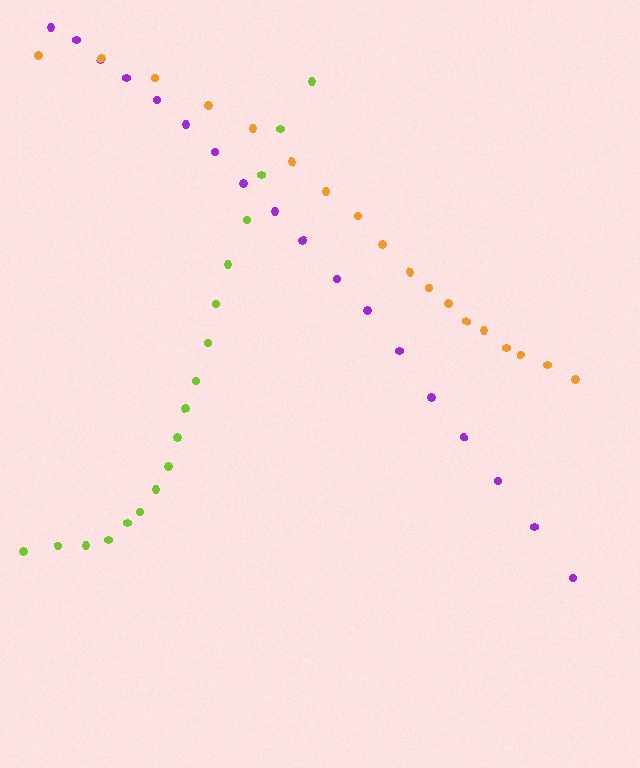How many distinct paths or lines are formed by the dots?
There are 3 distinct paths.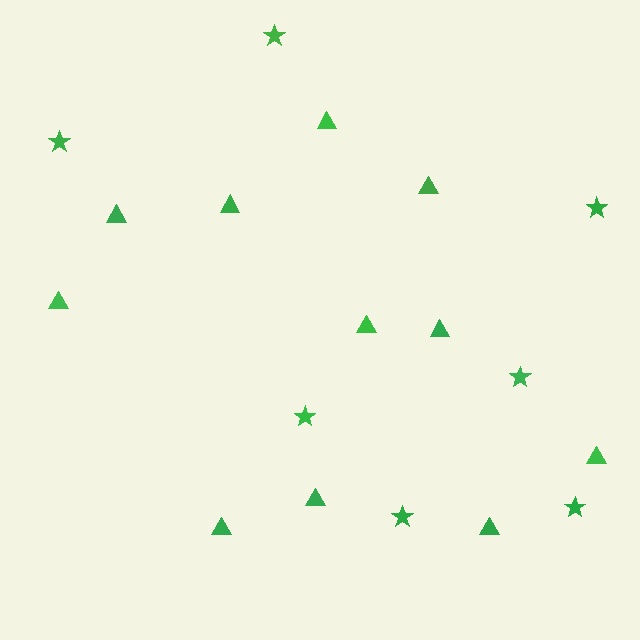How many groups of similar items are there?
There are 2 groups: one group of triangles (11) and one group of stars (7).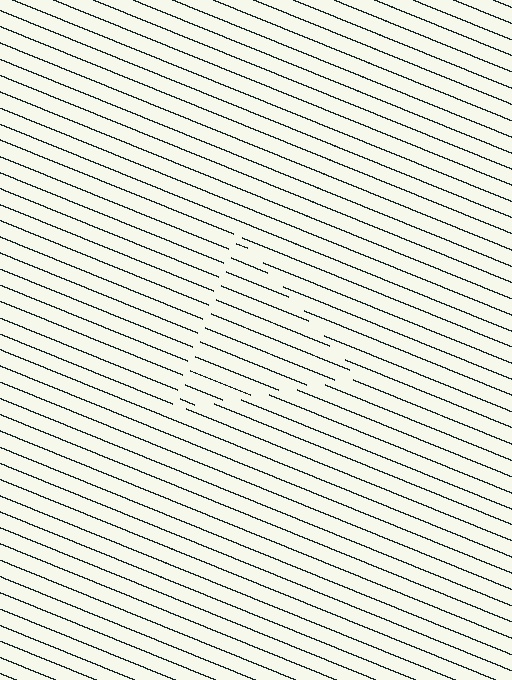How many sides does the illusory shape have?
3 sides — the line-ends trace a triangle.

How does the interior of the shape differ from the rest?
The interior of the shape contains the same grating, shifted by half a period — the contour is defined by the phase discontinuity where line-ends from the inner and outer gratings abut.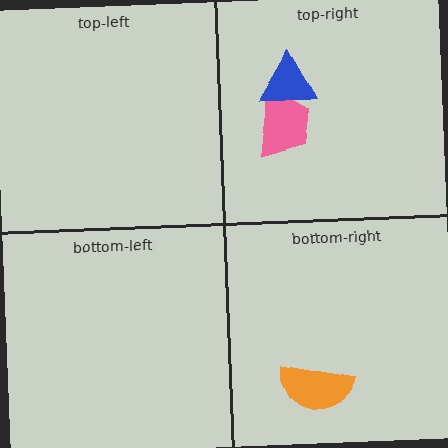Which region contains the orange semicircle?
The bottom-right region.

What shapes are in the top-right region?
The pink trapezoid, the blue triangle.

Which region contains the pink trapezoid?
The top-right region.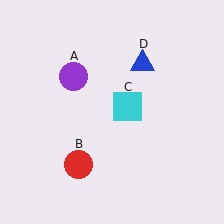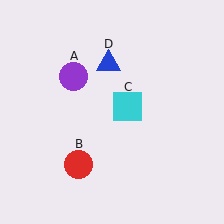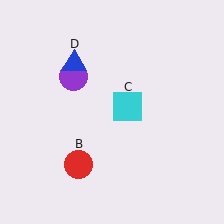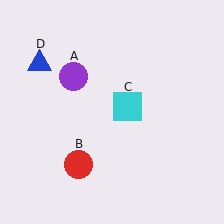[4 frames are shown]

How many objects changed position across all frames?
1 object changed position: blue triangle (object D).